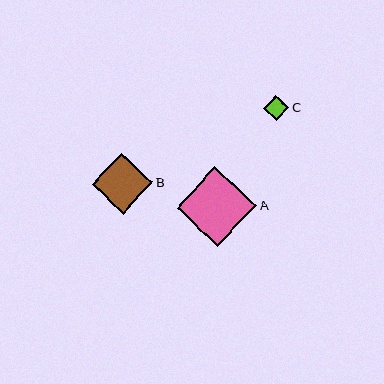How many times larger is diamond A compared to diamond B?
Diamond A is approximately 1.3 times the size of diamond B.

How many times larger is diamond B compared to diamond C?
Diamond B is approximately 2.4 times the size of diamond C.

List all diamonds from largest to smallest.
From largest to smallest: A, B, C.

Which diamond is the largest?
Diamond A is the largest with a size of approximately 79 pixels.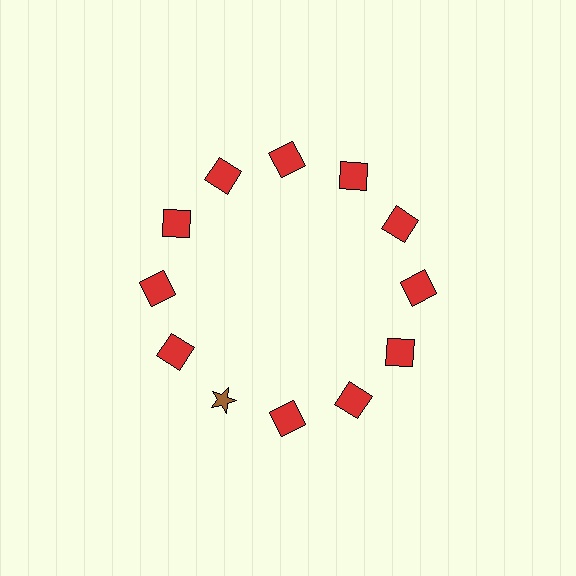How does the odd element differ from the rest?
It differs in both color (brown instead of red) and shape (star instead of square).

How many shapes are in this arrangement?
There are 12 shapes arranged in a ring pattern.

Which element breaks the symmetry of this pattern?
The brown star at roughly the 7 o'clock position breaks the symmetry. All other shapes are red squares.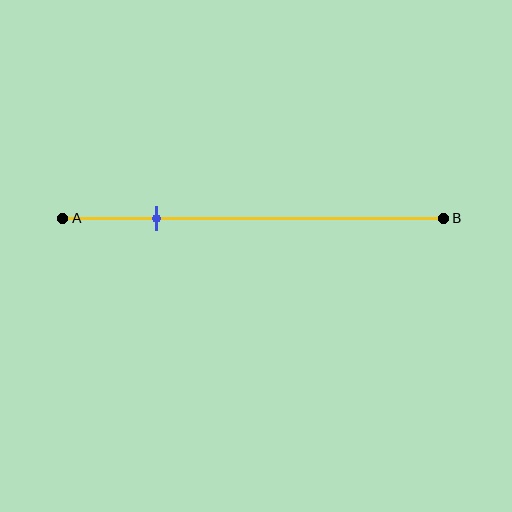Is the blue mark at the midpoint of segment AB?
No, the mark is at about 25% from A, not at the 50% midpoint.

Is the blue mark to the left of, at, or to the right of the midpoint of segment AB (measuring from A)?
The blue mark is to the left of the midpoint of segment AB.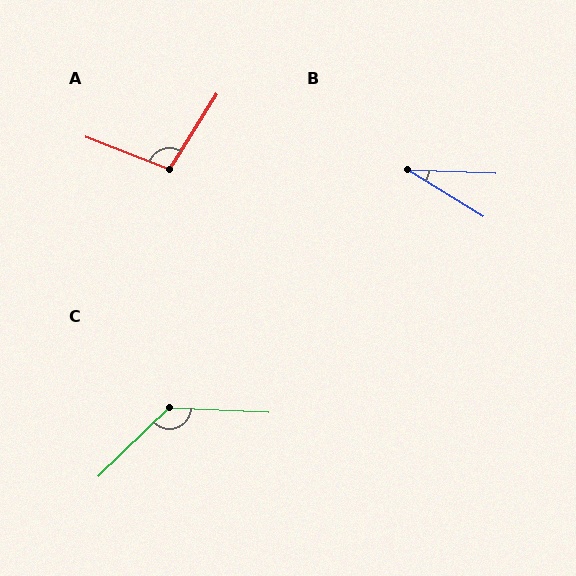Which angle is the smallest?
B, at approximately 29 degrees.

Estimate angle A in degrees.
Approximately 101 degrees.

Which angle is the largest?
C, at approximately 133 degrees.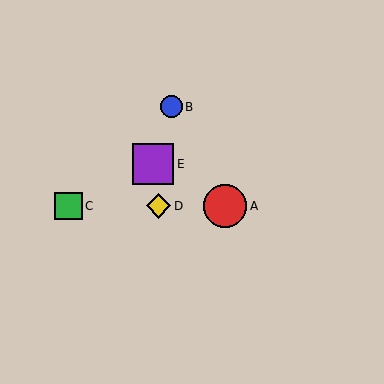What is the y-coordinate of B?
Object B is at y≈107.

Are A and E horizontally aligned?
No, A is at y≈206 and E is at y≈164.